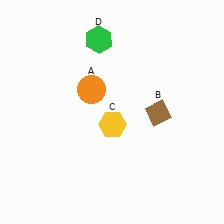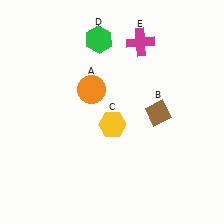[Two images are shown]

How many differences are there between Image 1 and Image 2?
There is 1 difference between the two images.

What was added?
A magenta cross (E) was added in Image 2.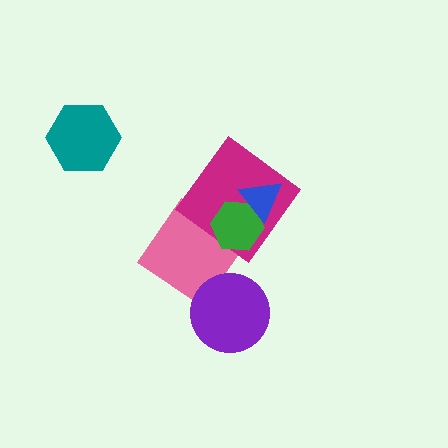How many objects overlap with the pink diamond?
2 objects overlap with the pink diamond.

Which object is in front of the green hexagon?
The blue triangle is in front of the green hexagon.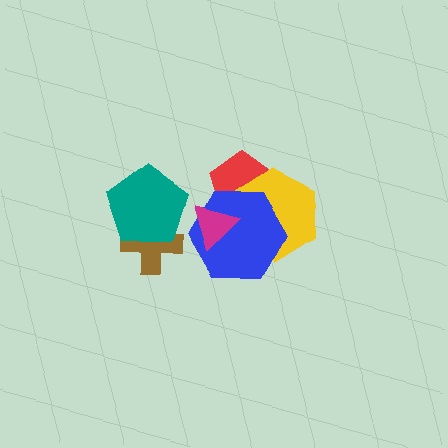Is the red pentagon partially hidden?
Yes, it is partially covered by another shape.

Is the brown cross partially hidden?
Yes, it is partially covered by another shape.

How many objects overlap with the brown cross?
1 object overlaps with the brown cross.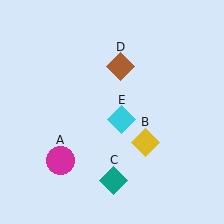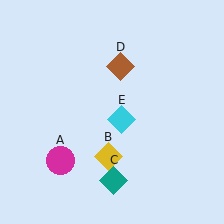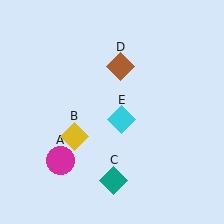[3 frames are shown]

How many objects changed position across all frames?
1 object changed position: yellow diamond (object B).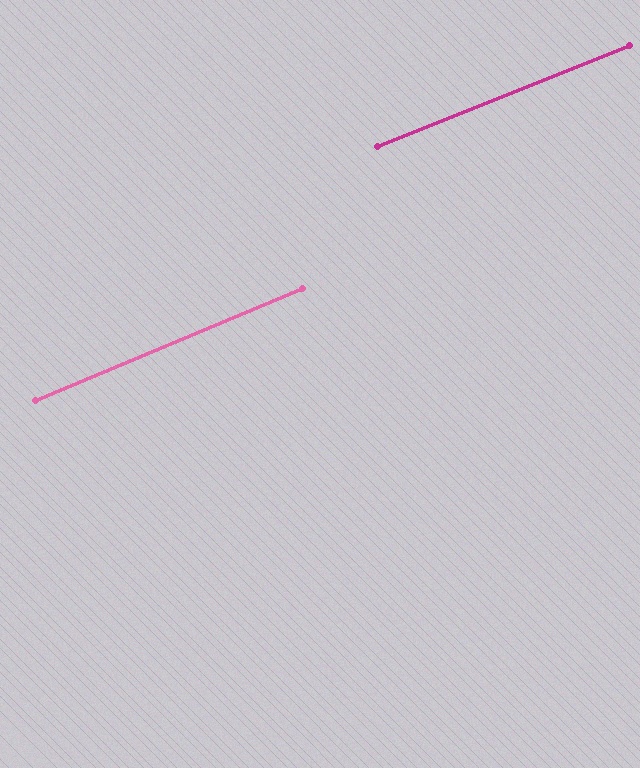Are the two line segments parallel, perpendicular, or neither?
Parallel — their directions differ by only 0.9°.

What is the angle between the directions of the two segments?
Approximately 1 degree.